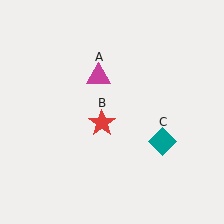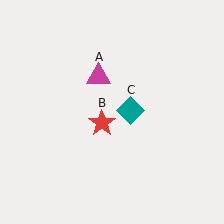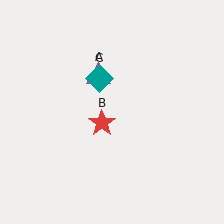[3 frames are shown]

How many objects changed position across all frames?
1 object changed position: teal diamond (object C).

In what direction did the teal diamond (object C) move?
The teal diamond (object C) moved up and to the left.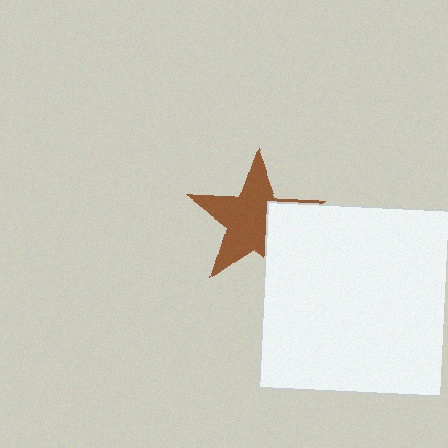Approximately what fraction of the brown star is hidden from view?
Roughly 31% of the brown star is hidden behind the white square.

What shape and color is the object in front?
The object in front is a white square.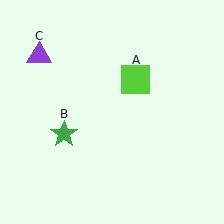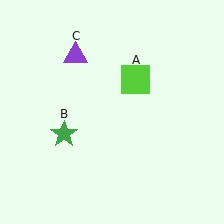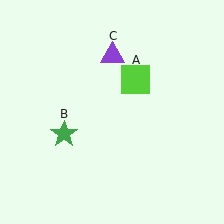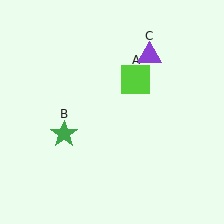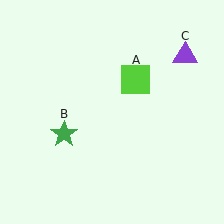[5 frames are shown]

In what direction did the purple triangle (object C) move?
The purple triangle (object C) moved right.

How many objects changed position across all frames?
1 object changed position: purple triangle (object C).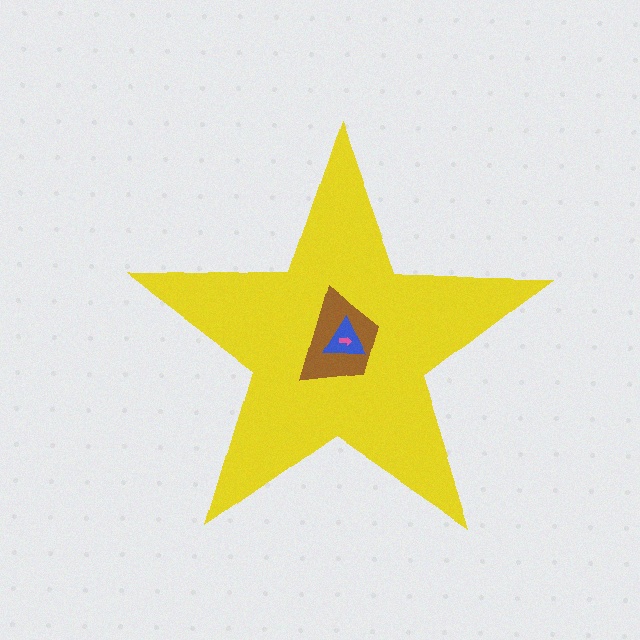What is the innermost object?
The pink arrow.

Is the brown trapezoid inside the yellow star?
Yes.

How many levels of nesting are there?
4.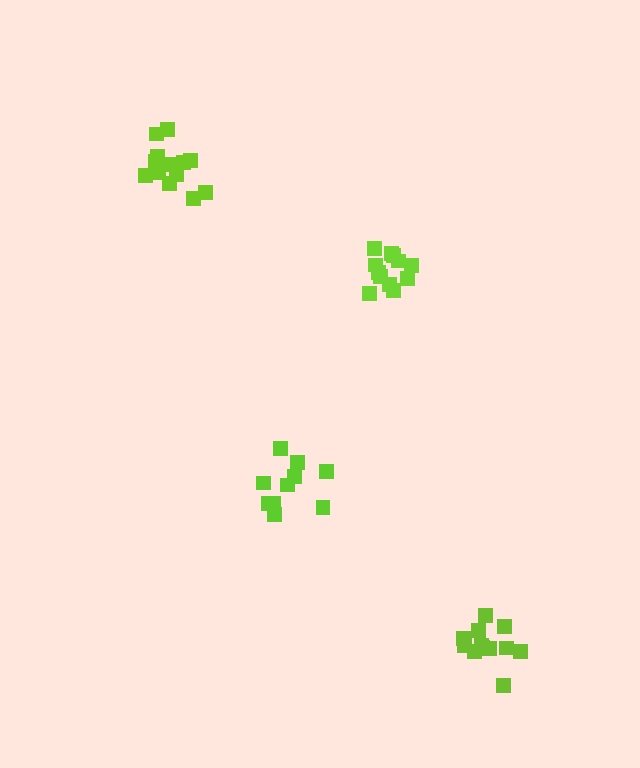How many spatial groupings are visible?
There are 4 spatial groupings.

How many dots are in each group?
Group 1: 15 dots, Group 2: 10 dots, Group 3: 12 dots, Group 4: 12 dots (49 total).